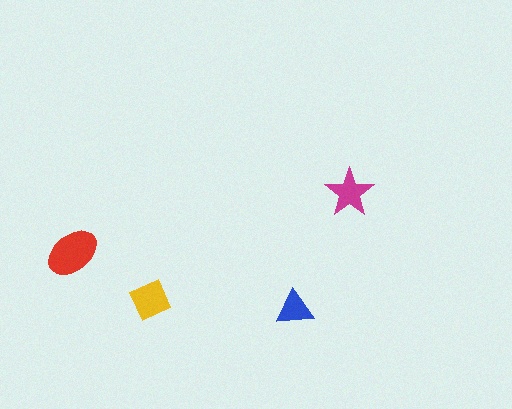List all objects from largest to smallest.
The red ellipse, the yellow diamond, the magenta star, the blue triangle.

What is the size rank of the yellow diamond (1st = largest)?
2nd.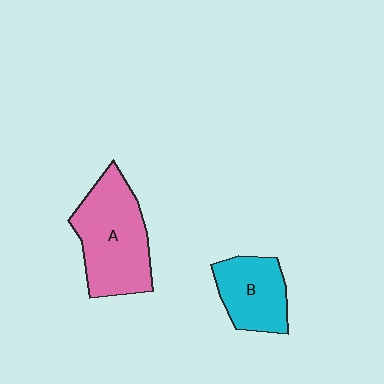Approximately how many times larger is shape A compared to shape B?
Approximately 1.6 times.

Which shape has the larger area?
Shape A (pink).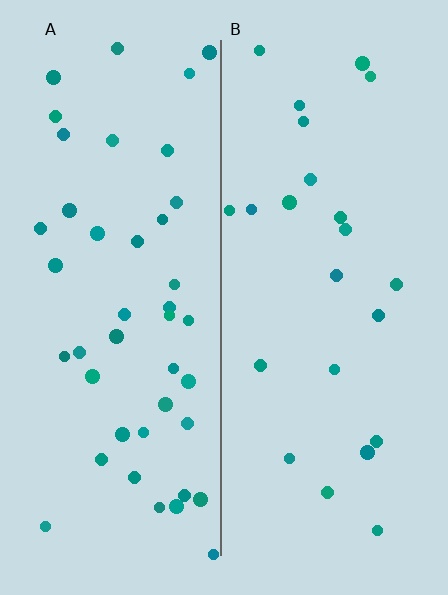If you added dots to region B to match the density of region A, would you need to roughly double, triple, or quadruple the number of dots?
Approximately double.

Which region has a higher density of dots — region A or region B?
A (the left).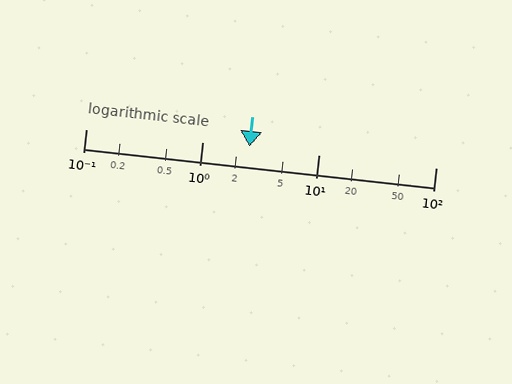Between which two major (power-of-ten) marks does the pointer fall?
The pointer is between 1 and 10.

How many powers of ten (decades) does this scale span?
The scale spans 3 decades, from 0.1 to 100.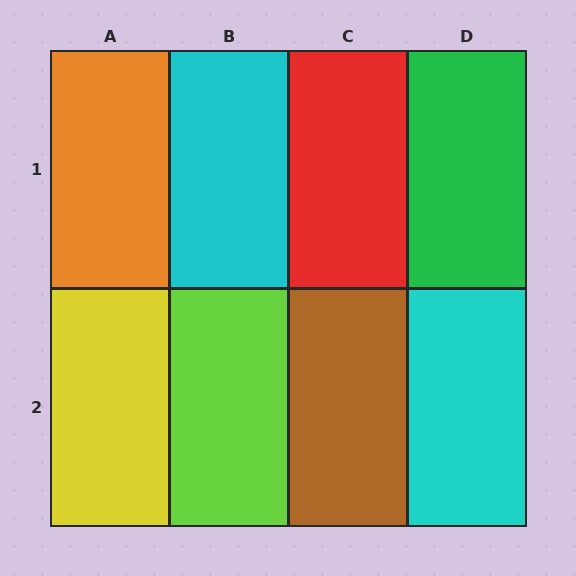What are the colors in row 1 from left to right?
Orange, cyan, red, green.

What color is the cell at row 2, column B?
Lime.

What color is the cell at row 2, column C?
Brown.